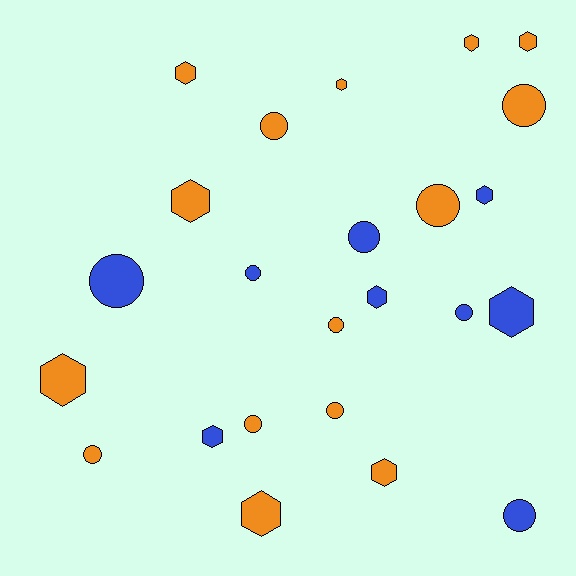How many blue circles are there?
There are 5 blue circles.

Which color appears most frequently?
Orange, with 15 objects.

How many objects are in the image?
There are 24 objects.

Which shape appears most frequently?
Circle, with 12 objects.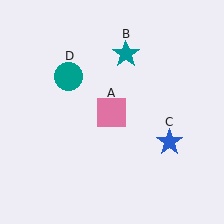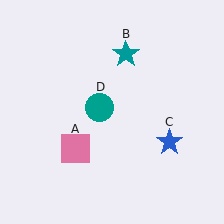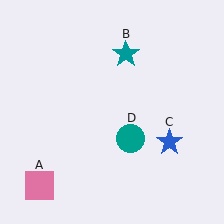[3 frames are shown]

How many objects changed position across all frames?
2 objects changed position: pink square (object A), teal circle (object D).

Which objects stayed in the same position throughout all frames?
Teal star (object B) and blue star (object C) remained stationary.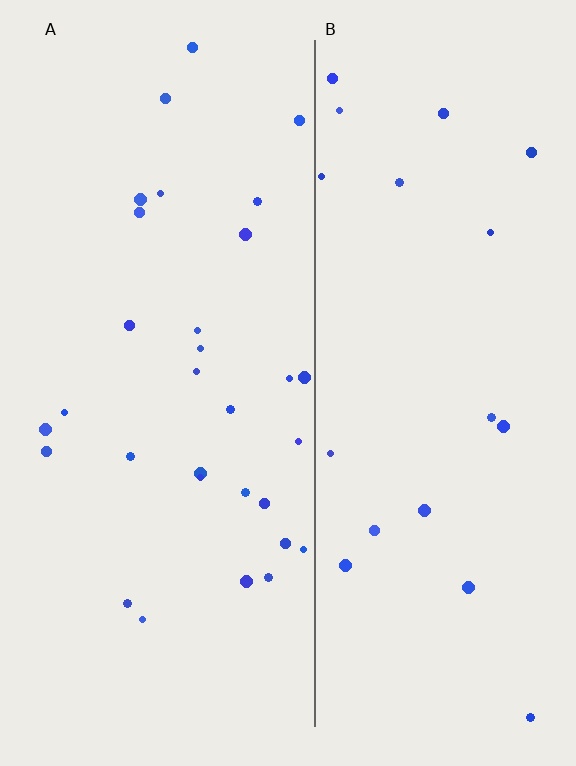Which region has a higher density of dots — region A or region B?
A (the left).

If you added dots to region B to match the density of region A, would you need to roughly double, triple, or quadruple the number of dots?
Approximately double.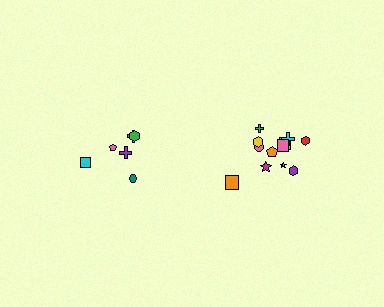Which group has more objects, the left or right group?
The right group.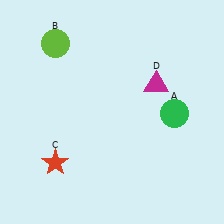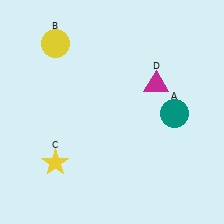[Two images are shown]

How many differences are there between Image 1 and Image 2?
There are 3 differences between the two images.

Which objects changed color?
A changed from green to teal. B changed from lime to yellow. C changed from red to yellow.